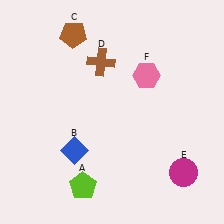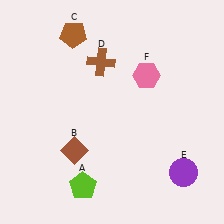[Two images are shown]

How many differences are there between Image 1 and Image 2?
There are 2 differences between the two images.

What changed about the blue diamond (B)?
In Image 1, B is blue. In Image 2, it changed to brown.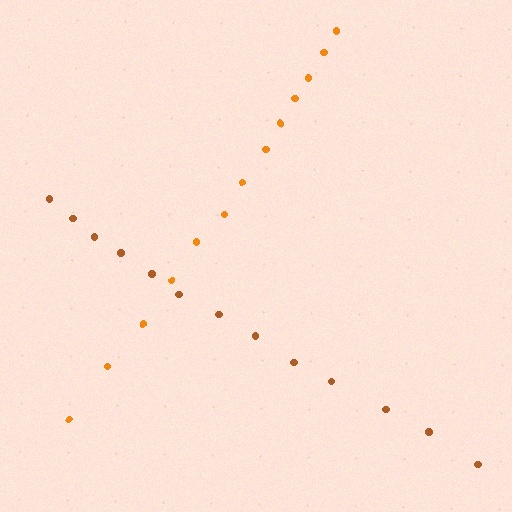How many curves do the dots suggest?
There are 2 distinct paths.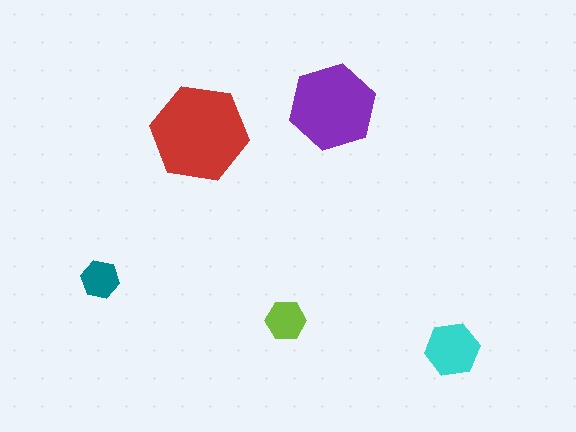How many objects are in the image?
There are 5 objects in the image.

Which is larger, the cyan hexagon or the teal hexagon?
The cyan one.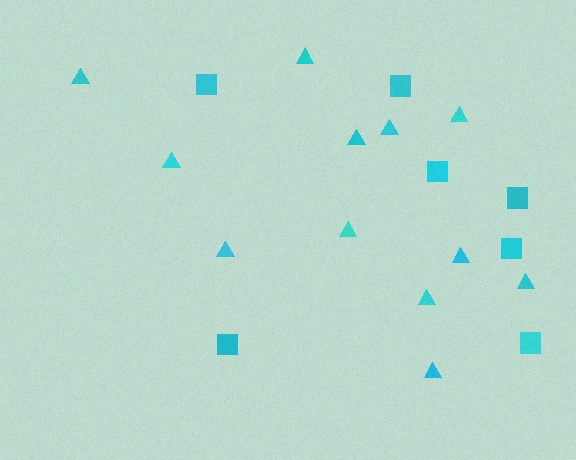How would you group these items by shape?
There are 2 groups: one group of triangles (12) and one group of squares (7).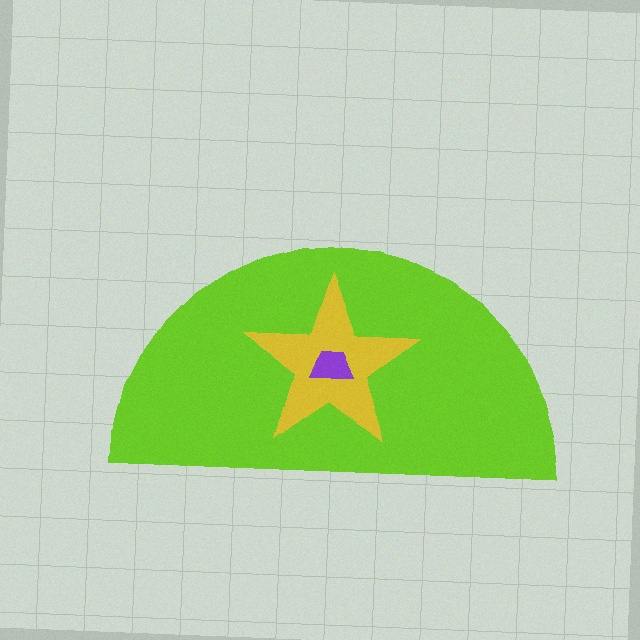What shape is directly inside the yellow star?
The purple trapezoid.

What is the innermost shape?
The purple trapezoid.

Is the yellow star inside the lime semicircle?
Yes.